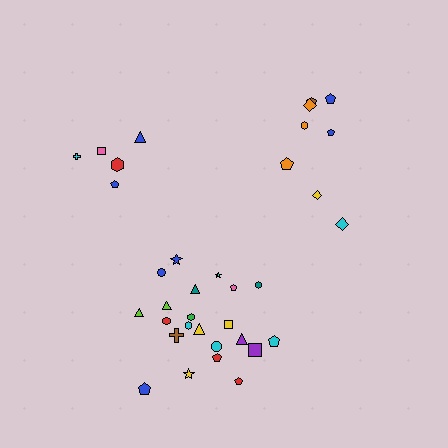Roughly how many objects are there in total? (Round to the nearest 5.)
Roughly 35 objects in total.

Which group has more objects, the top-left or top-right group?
The top-right group.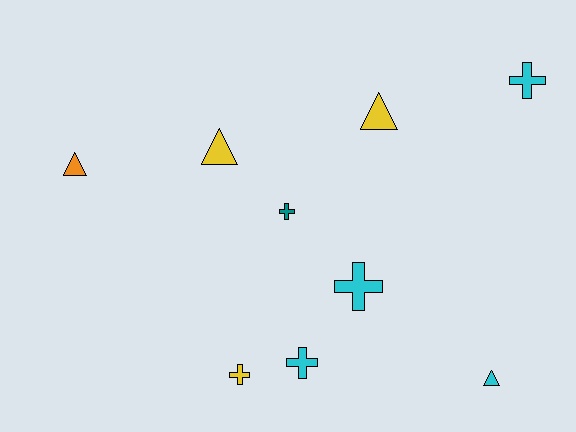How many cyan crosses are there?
There are 3 cyan crosses.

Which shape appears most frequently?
Cross, with 5 objects.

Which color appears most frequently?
Cyan, with 4 objects.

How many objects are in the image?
There are 9 objects.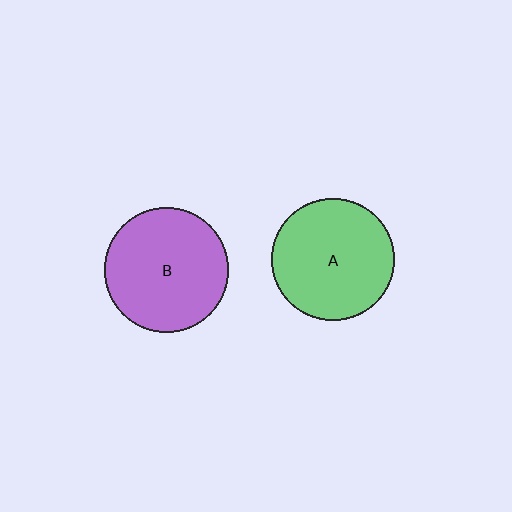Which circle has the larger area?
Circle B (purple).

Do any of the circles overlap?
No, none of the circles overlap.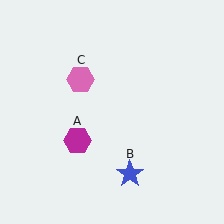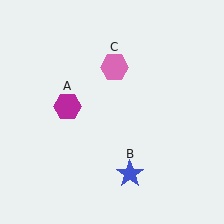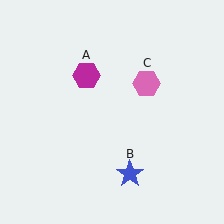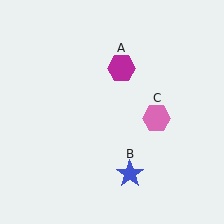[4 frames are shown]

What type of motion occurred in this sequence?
The magenta hexagon (object A), pink hexagon (object C) rotated clockwise around the center of the scene.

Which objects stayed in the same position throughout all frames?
Blue star (object B) remained stationary.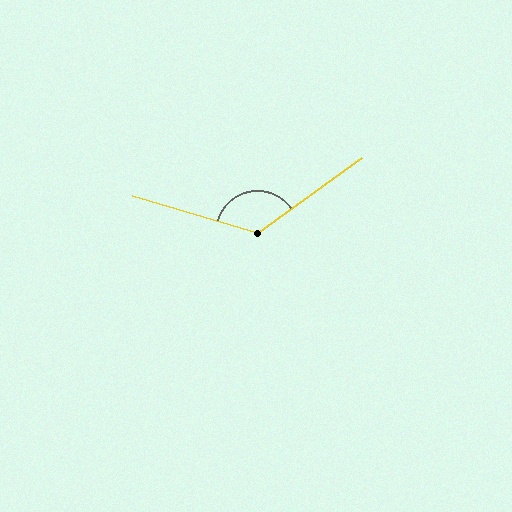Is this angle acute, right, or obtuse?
It is obtuse.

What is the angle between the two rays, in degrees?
Approximately 128 degrees.